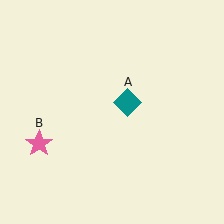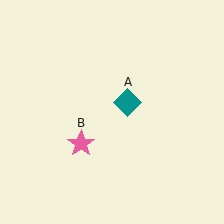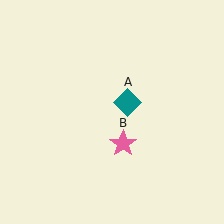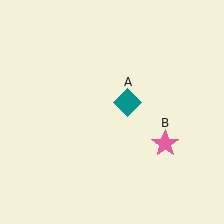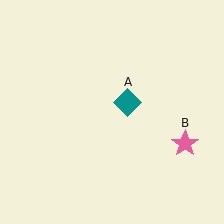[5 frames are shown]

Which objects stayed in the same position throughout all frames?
Teal diamond (object A) remained stationary.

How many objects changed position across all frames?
1 object changed position: pink star (object B).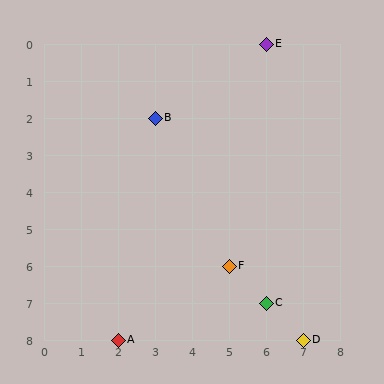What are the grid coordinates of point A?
Point A is at grid coordinates (2, 8).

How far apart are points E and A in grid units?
Points E and A are 4 columns and 8 rows apart (about 8.9 grid units diagonally).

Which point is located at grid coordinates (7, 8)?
Point D is at (7, 8).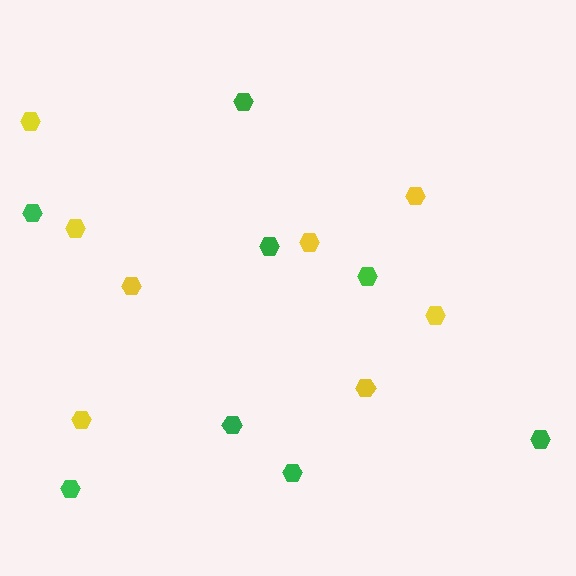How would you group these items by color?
There are 2 groups: one group of green hexagons (8) and one group of yellow hexagons (8).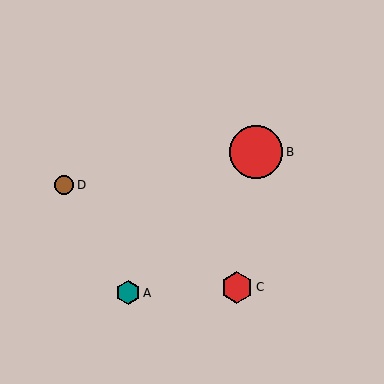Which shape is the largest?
The red circle (labeled B) is the largest.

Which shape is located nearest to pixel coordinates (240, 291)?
The red hexagon (labeled C) at (237, 287) is nearest to that location.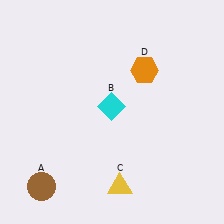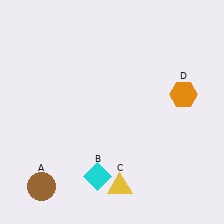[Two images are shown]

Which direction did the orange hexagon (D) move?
The orange hexagon (D) moved right.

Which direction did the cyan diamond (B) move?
The cyan diamond (B) moved down.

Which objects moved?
The objects that moved are: the cyan diamond (B), the orange hexagon (D).